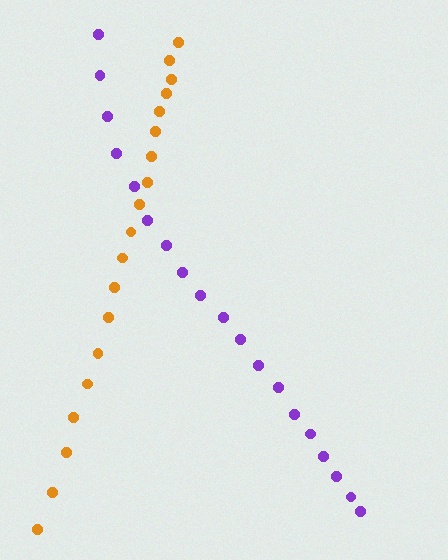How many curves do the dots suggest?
There are 2 distinct paths.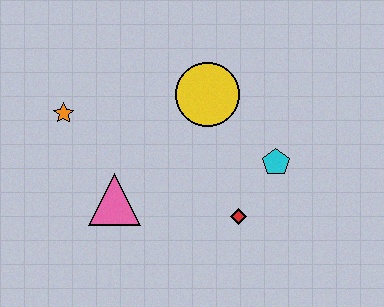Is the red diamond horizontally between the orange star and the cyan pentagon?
Yes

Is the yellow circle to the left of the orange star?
No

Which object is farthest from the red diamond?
The orange star is farthest from the red diamond.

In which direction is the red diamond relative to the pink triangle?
The red diamond is to the right of the pink triangle.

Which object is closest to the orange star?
The pink triangle is closest to the orange star.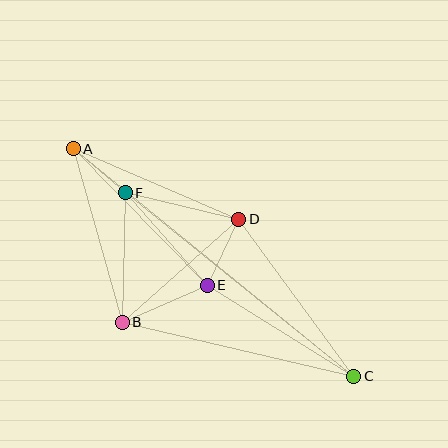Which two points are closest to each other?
Points A and F are closest to each other.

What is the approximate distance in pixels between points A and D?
The distance between A and D is approximately 180 pixels.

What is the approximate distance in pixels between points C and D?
The distance between C and D is approximately 195 pixels.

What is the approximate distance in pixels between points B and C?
The distance between B and C is approximately 238 pixels.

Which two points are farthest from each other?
Points A and C are farthest from each other.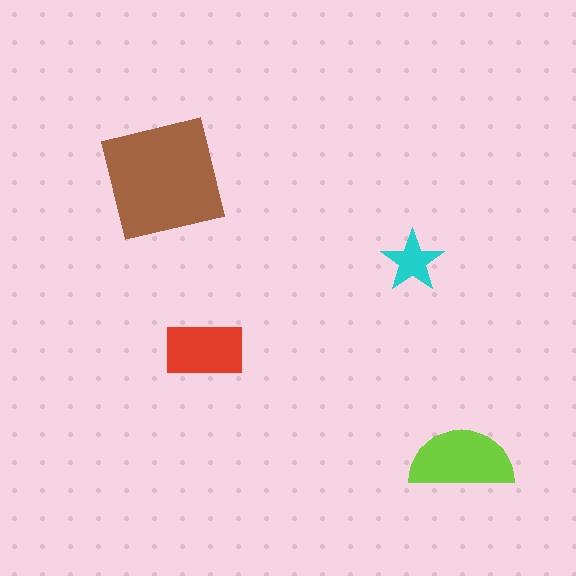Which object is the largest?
The brown square.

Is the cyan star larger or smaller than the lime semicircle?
Smaller.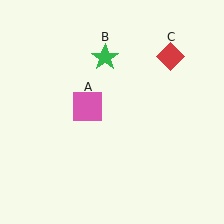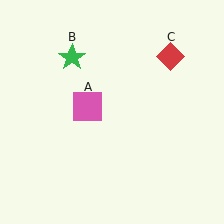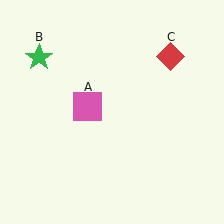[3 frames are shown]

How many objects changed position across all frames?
1 object changed position: green star (object B).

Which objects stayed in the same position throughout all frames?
Pink square (object A) and red diamond (object C) remained stationary.